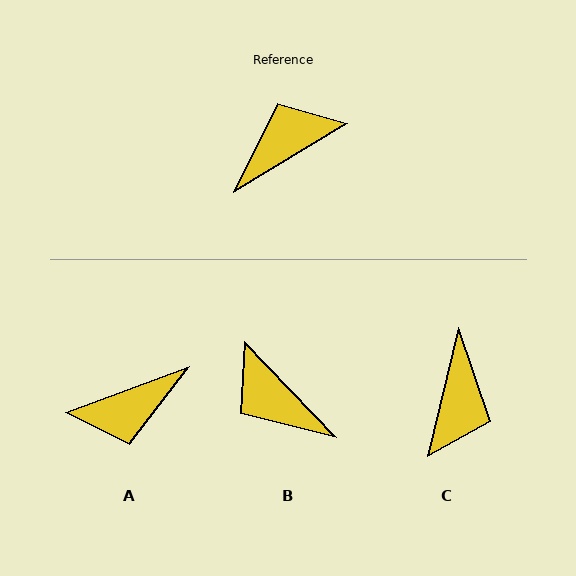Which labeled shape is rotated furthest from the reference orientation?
A, about 169 degrees away.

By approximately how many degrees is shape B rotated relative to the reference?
Approximately 102 degrees counter-clockwise.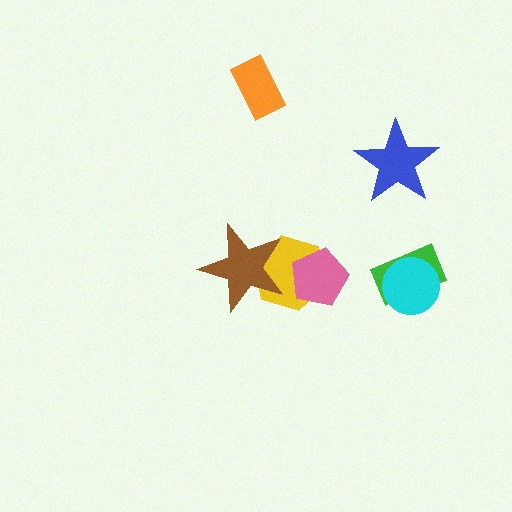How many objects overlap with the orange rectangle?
0 objects overlap with the orange rectangle.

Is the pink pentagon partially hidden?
No, no other shape covers it.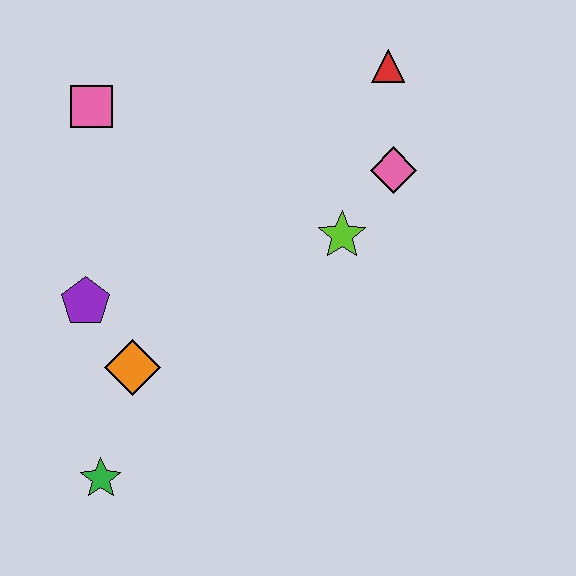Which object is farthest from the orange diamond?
The red triangle is farthest from the orange diamond.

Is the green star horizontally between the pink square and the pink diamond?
Yes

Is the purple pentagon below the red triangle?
Yes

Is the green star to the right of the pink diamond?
No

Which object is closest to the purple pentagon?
The orange diamond is closest to the purple pentagon.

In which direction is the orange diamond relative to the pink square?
The orange diamond is below the pink square.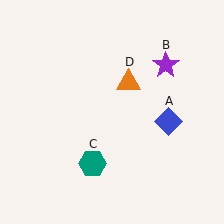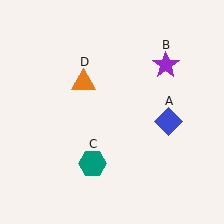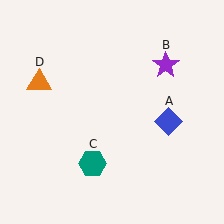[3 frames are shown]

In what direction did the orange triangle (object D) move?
The orange triangle (object D) moved left.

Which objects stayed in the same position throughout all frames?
Blue diamond (object A) and purple star (object B) and teal hexagon (object C) remained stationary.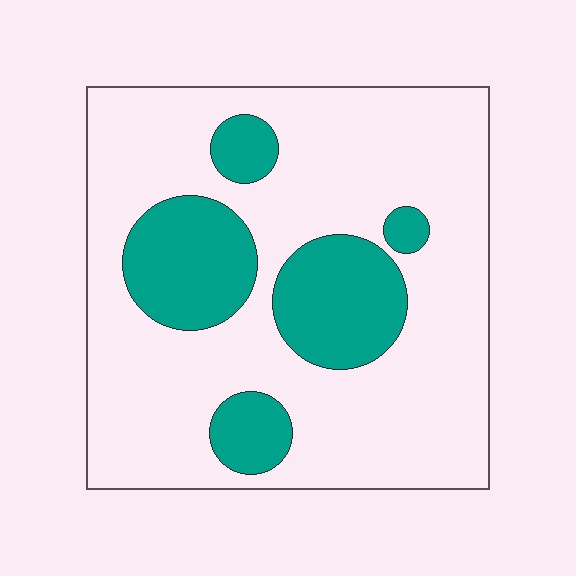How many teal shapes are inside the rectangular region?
5.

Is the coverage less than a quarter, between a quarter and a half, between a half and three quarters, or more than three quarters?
Less than a quarter.